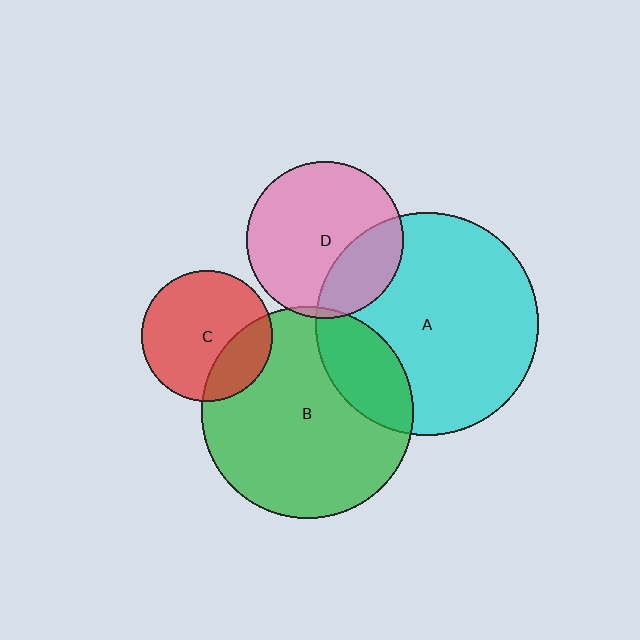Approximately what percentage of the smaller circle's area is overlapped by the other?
Approximately 25%.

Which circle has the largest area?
Circle A (cyan).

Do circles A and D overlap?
Yes.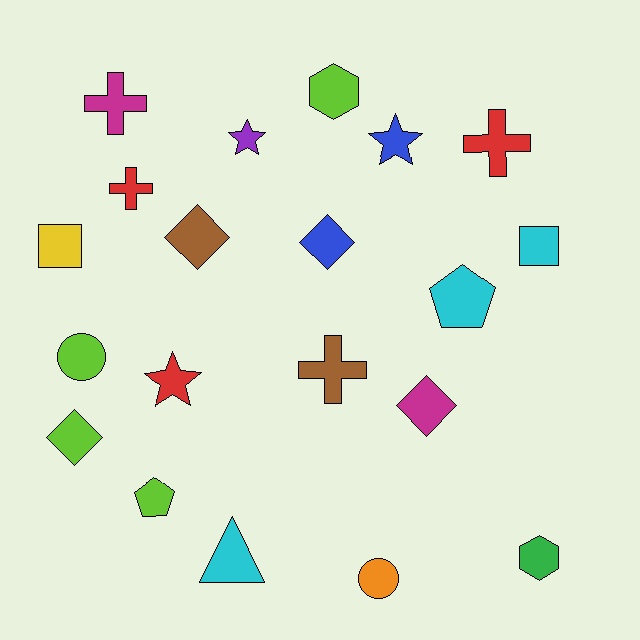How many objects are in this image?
There are 20 objects.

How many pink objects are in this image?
There are no pink objects.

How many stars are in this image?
There are 3 stars.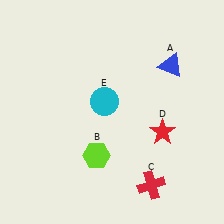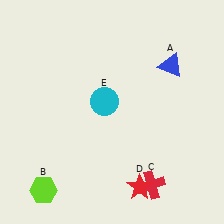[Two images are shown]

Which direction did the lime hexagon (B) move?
The lime hexagon (B) moved left.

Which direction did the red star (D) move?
The red star (D) moved down.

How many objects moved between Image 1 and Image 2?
2 objects moved between the two images.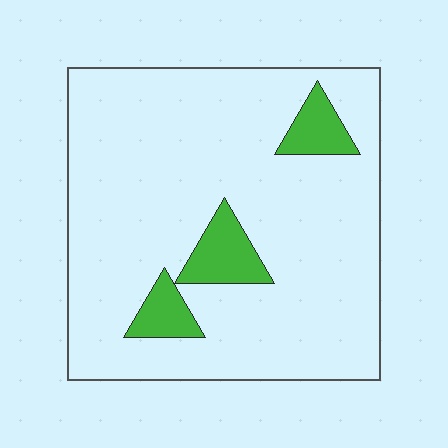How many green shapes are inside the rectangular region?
3.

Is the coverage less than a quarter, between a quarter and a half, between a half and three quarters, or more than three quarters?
Less than a quarter.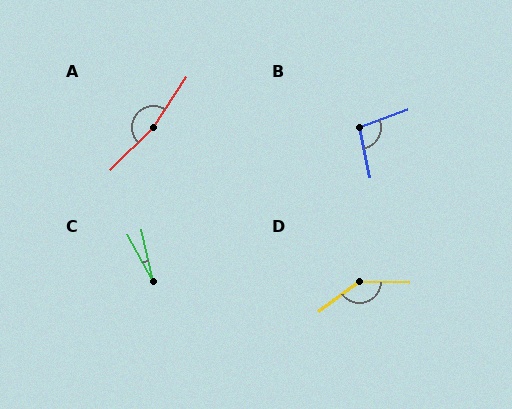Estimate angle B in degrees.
Approximately 99 degrees.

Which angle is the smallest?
C, at approximately 16 degrees.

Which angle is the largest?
A, at approximately 168 degrees.